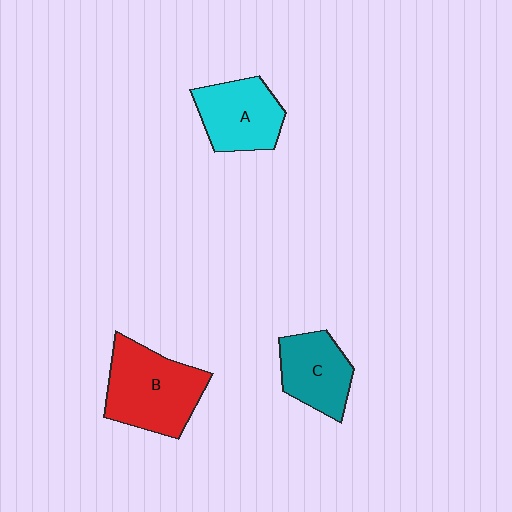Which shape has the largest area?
Shape B (red).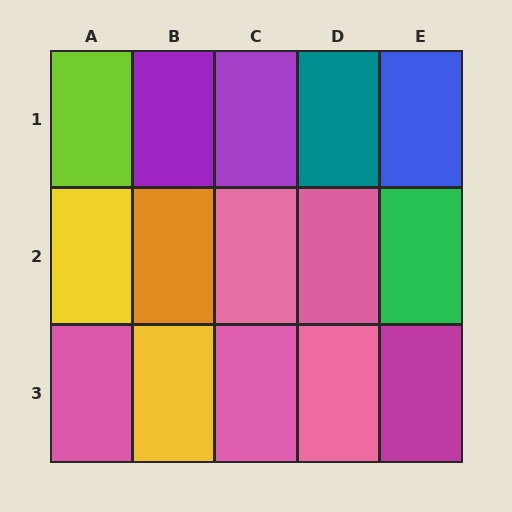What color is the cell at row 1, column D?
Teal.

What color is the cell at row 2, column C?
Pink.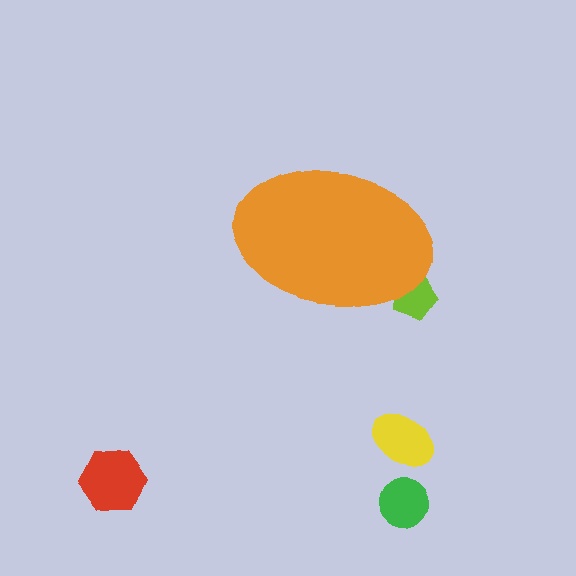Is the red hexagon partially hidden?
No, the red hexagon is fully visible.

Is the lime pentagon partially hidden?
Yes, the lime pentagon is partially hidden behind the orange ellipse.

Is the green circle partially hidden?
No, the green circle is fully visible.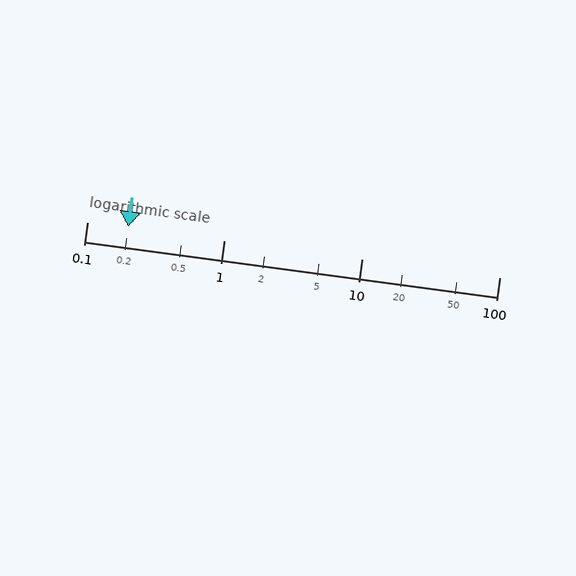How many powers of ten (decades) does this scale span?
The scale spans 3 decades, from 0.1 to 100.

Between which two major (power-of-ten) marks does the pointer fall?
The pointer is between 0.1 and 1.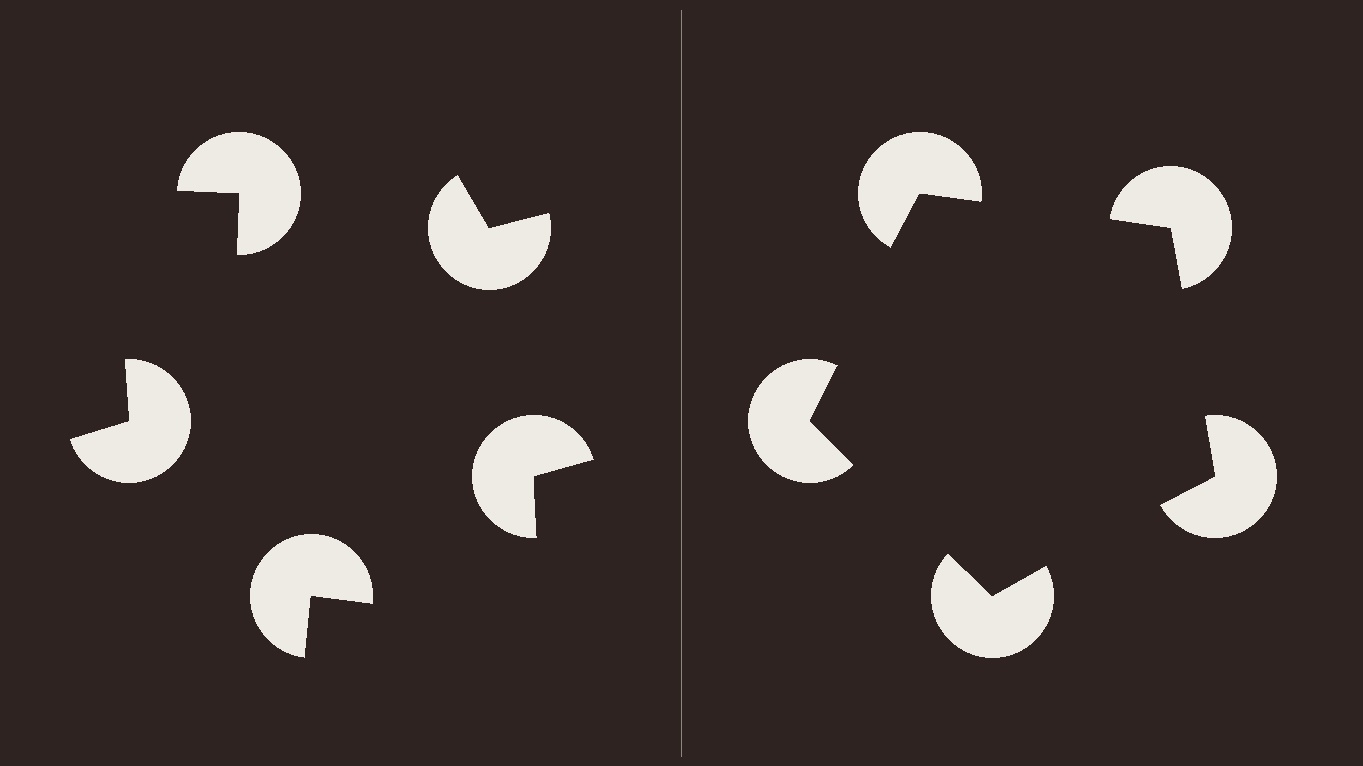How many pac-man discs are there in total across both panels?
10 — 5 on each side.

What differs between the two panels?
The pac-man discs are positioned identically on both sides; only the wedge orientations differ. On the right they align to a pentagon; on the left they are misaligned.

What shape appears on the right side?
An illusory pentagon.